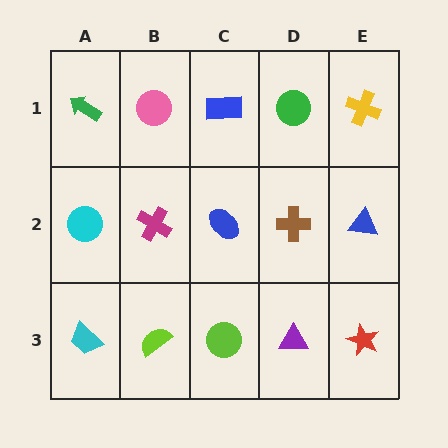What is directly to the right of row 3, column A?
A lime semicircle.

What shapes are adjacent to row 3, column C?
A blue ellipse (row 2, column C), a lime semicircle (row 3, column B), a purple triangle (row 3, column D).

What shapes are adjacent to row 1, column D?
A brown cross (row 2, column D), a blue rectangle (row 1, column C), a yellow cross (row 1, column E).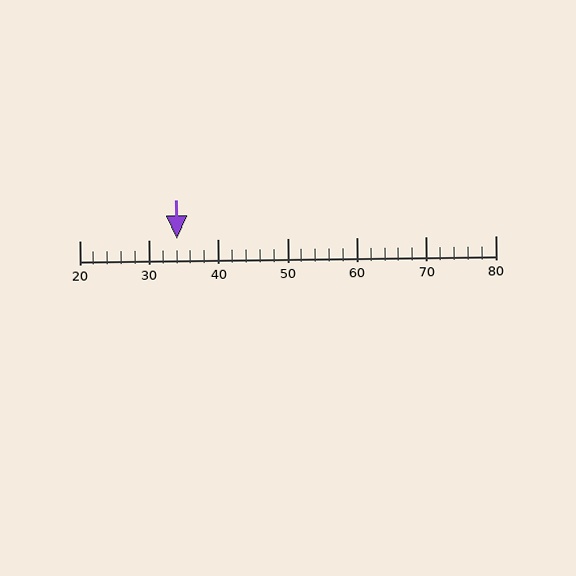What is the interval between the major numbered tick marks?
The major tick marks are spaced 10 units apart.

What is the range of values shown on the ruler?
The ruler shows values from 20 to 80.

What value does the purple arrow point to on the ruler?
The purple arrow points to approximately 34.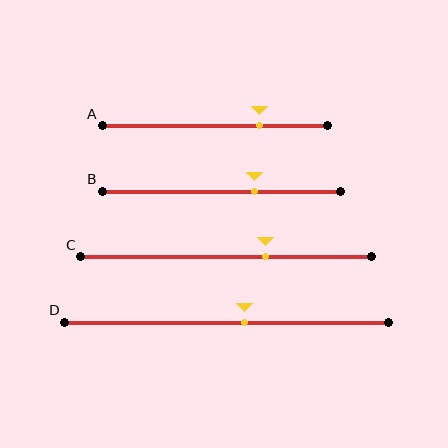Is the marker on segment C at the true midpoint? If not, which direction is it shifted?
No, the marker on segment C is shifted to the right by about 13% of the segment length.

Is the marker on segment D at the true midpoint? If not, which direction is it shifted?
No, the marker on segment D is shifted to the right by about 6% of the segment length.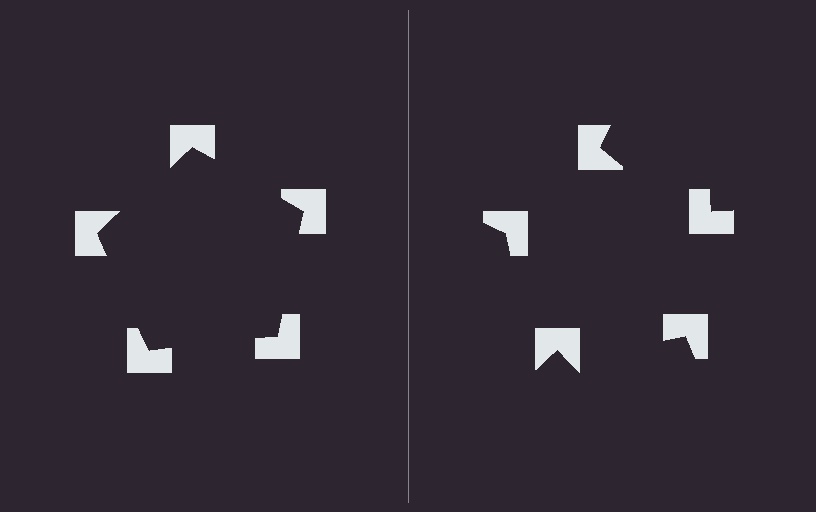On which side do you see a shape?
An illusory pentagon appears on the left side. On the right side the wedge cuts are rotated, so no coherent shape forms.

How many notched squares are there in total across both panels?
10 — 5 on each side.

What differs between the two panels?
The notched squares are positioned identically on both sides; only the wedge orientations differ. On the left they align to a pentagon; on the right they are misaligned.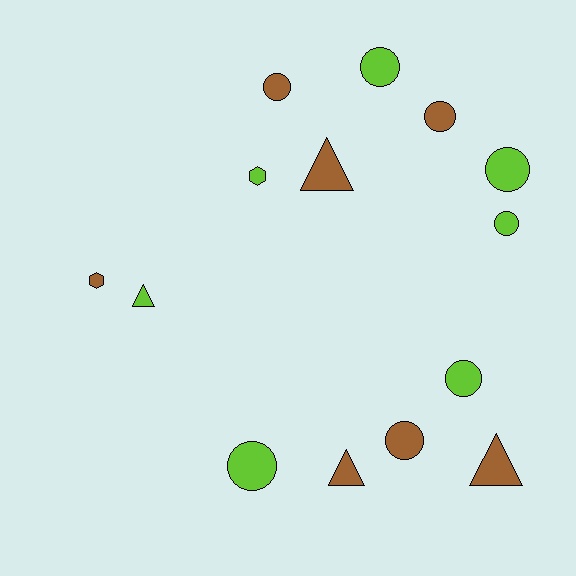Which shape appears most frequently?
Circle, with 8 objects.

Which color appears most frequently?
Lime, with 7 objects.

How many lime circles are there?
There are 5 lime circles.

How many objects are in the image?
There are 14 objects.